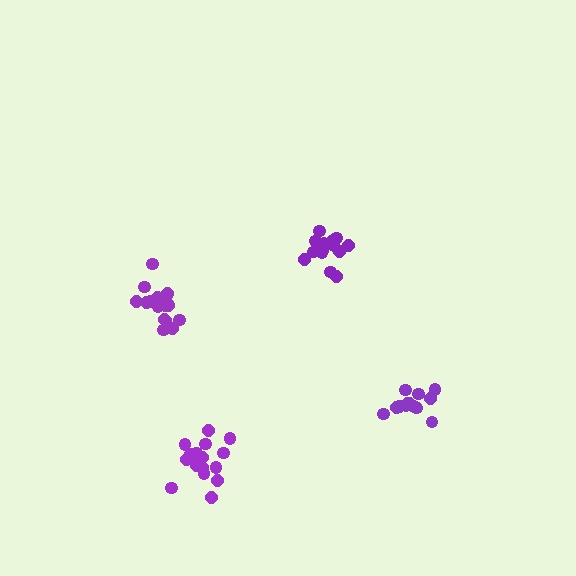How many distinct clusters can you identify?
There are 4 distinct clusters.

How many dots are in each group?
Group 1: 18 dots, Group 2: 15 dots, Group 3: 18 dots, Group 4: 14 dots (65 total).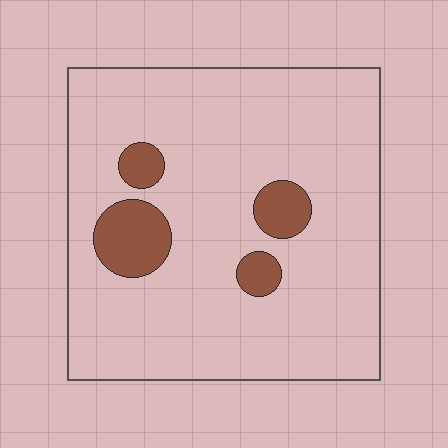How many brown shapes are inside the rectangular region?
4.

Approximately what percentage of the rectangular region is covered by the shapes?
Approximately 10%.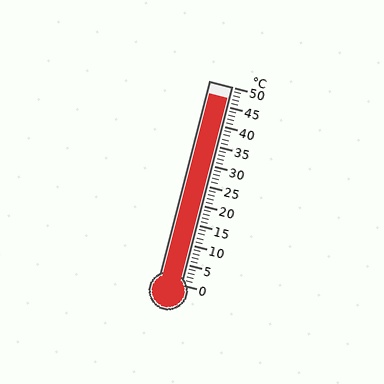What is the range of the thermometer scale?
The thermometer scale ranges from 0°C to 50°C.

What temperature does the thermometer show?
The thermometer shows approximately 47°C.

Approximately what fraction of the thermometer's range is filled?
The thermometer is filled to approximately 95% of its range.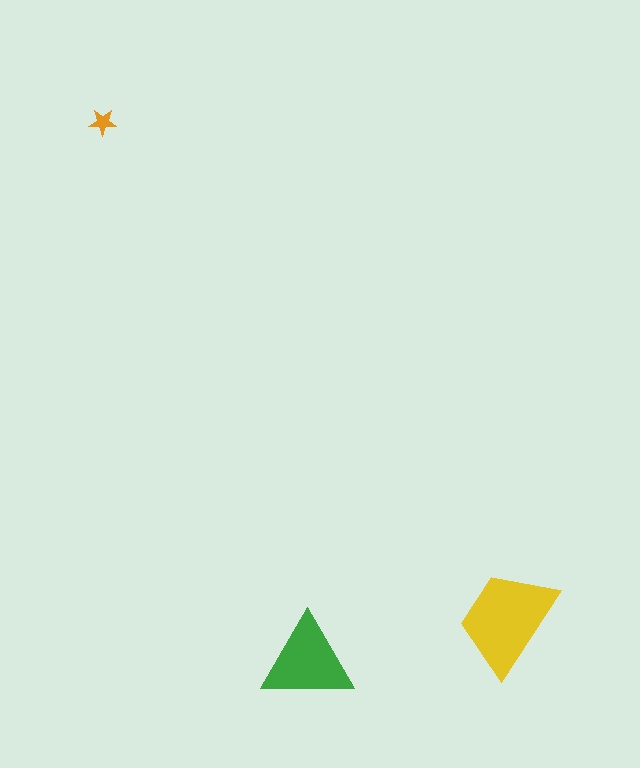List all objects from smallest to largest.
The orange star, the green triangle, the yellow trapezoid.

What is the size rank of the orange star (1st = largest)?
3rd.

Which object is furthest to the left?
The orange star is leftmost.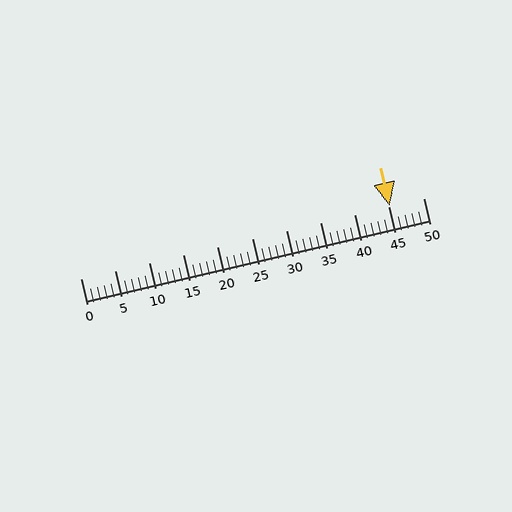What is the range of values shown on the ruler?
The ruler shows values from 0 to 50.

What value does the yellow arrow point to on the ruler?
The yellow arrow points to approximately 45.